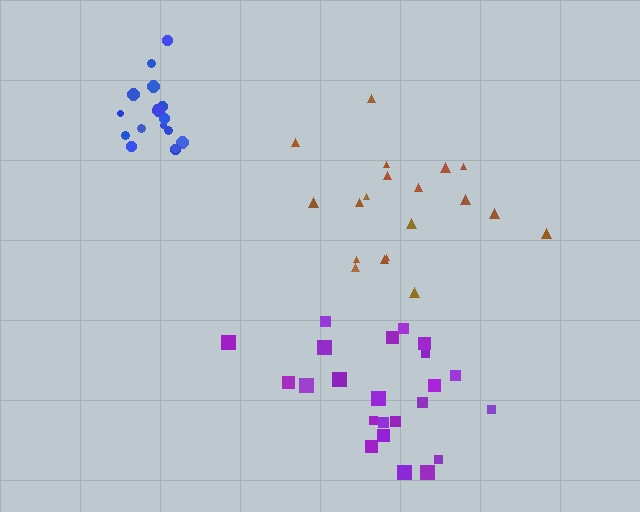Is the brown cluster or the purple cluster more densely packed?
Purple.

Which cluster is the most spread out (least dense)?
Brown.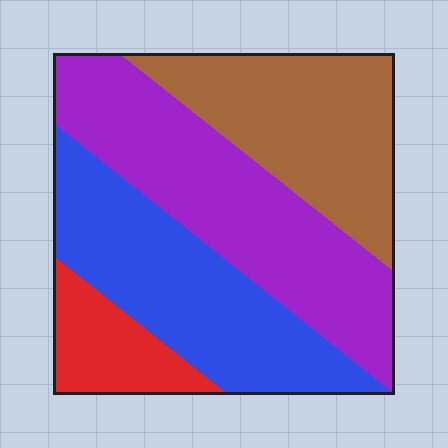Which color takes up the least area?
Red, at roughly 10%.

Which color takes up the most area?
Purple, at roughly 35%.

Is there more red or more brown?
Brown.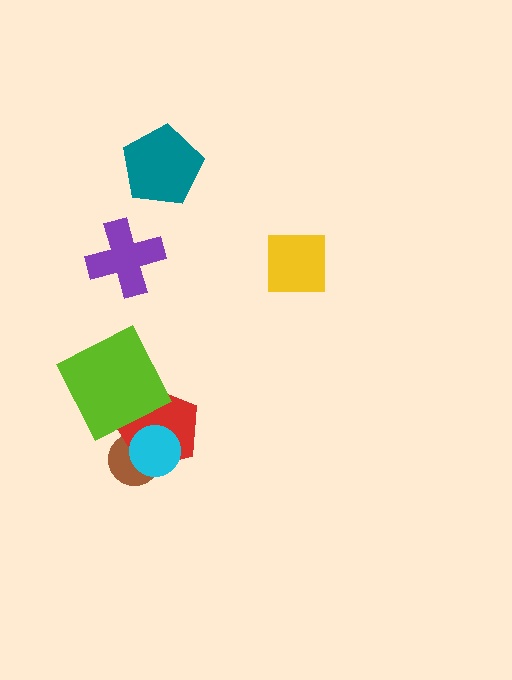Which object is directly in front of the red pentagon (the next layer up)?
The cyan circle is directly in front of the red pentagon.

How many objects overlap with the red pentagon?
3 objects overlap with the red pentagon.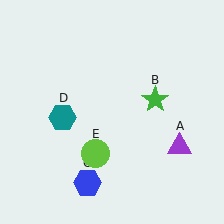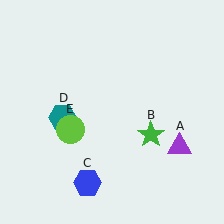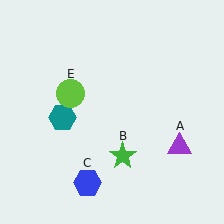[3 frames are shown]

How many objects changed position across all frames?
2 objects changed position: green star (object B), lime circle (object E).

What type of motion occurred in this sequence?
The green star (object B), lime circle (object E) rotated clockwise around the center of the scene.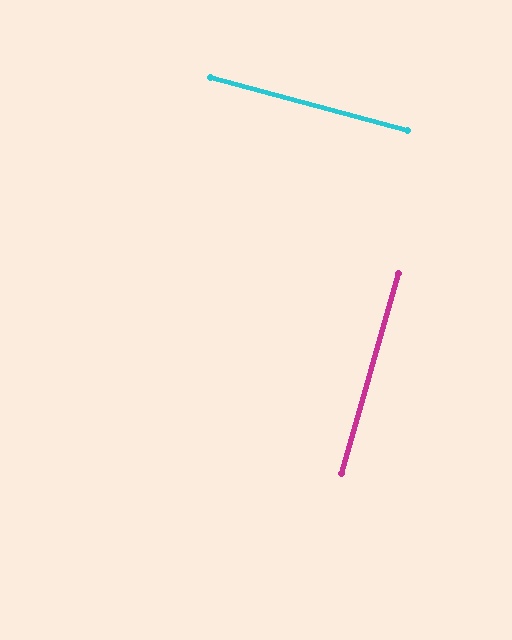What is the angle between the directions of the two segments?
Approximately 89 degrees.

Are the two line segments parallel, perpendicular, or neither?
Perpendicular — they meet at approximately 89°.